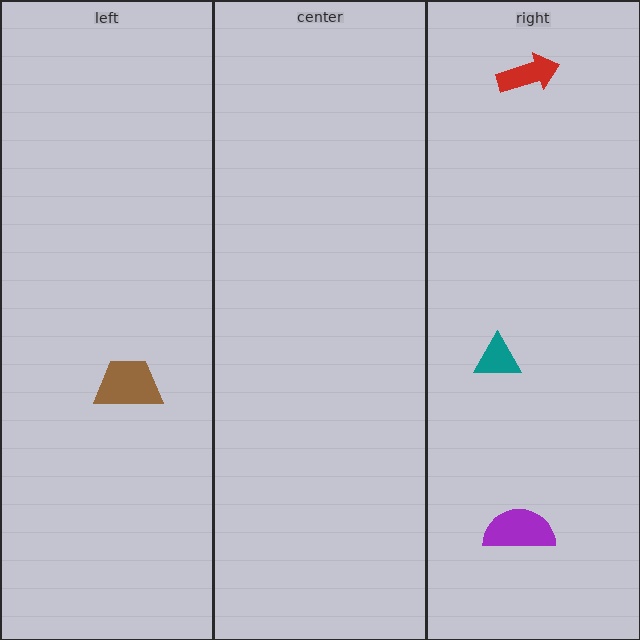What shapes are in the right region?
The purple semicircle, the red arrow, the teal triangle.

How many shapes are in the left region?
1.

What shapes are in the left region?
The brown trapezoid.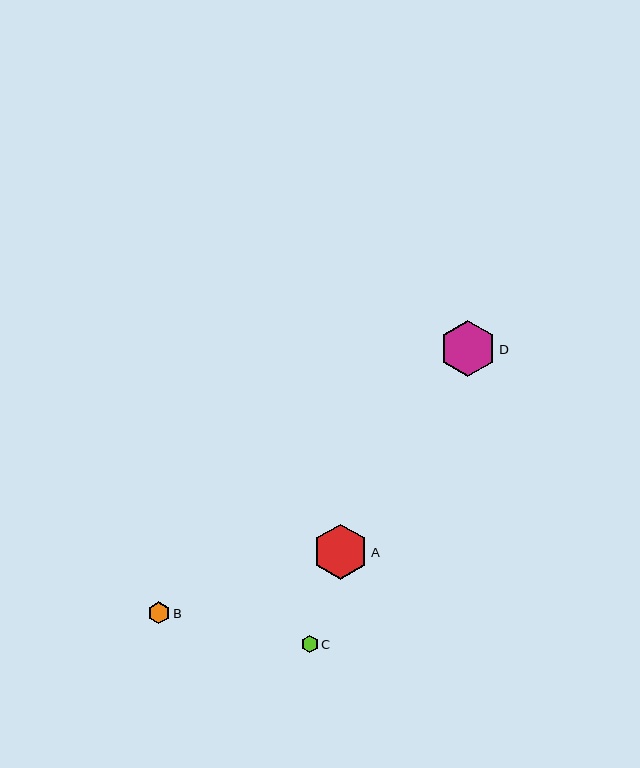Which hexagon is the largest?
Hexagon D is the largest with a size of approximately 56 pixels.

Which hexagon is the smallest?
Hexagon C is the smallest with a size of approximately 17 pixels.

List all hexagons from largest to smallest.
From largest to smallest: D, A, B, C.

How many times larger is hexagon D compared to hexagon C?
Hexagon D is approximately 3.3 times the size of hexagon C.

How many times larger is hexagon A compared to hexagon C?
Hexagon A is approximately 3.2 times the size of hexagon C.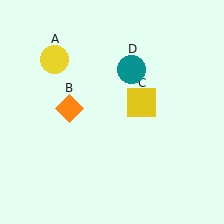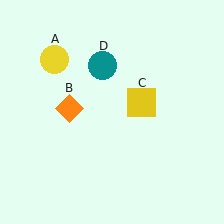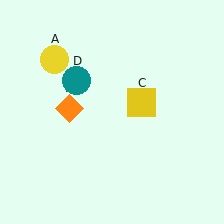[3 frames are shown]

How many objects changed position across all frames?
1 object changed position: teal circle (object D).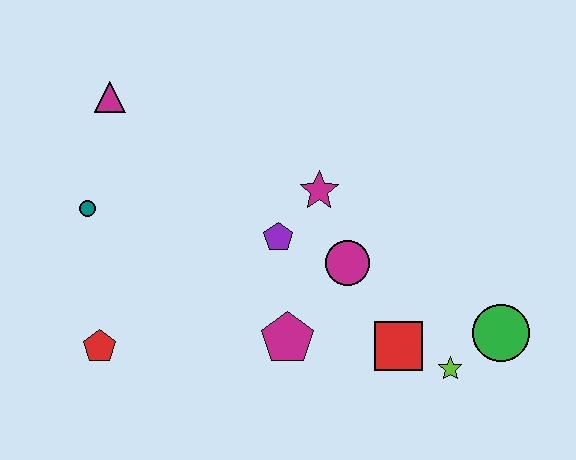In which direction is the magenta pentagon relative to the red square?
The magenta pentagon is to the left of the red square.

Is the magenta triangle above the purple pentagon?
Yes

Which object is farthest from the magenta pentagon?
The magenta triangle is farthest from the magenta pentagon.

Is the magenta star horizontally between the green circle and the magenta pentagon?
Yes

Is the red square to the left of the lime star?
Yes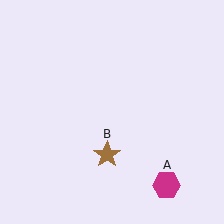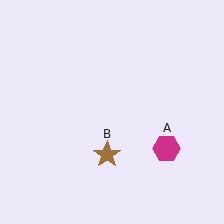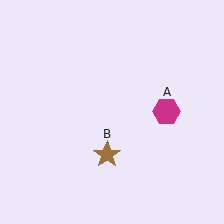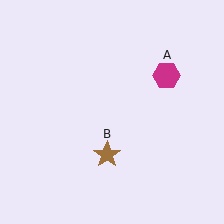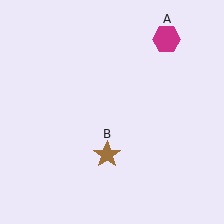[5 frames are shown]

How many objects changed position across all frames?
1 object changed position: magenta hexagon (object A).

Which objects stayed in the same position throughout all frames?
Brown star (object B) remained stationary.